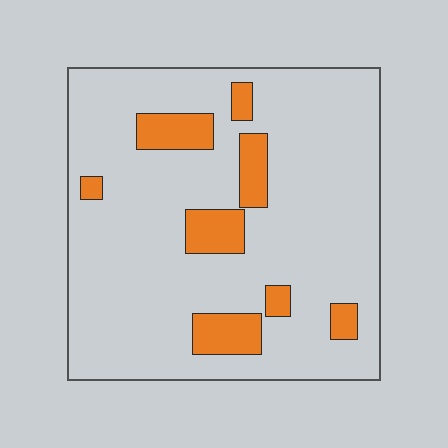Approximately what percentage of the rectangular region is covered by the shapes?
Approximately 15%.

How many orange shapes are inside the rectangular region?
8.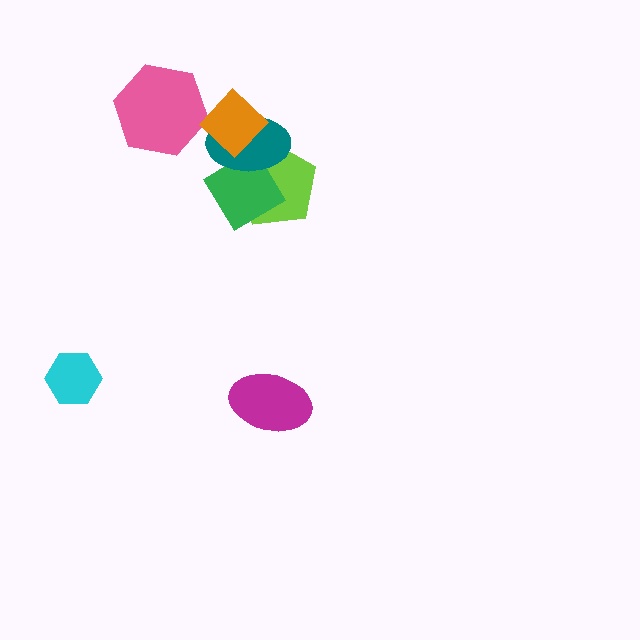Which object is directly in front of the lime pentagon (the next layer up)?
The green diamond is directly in front of the lime pentagon.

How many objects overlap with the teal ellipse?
3 objects overlap with the teal ellipse.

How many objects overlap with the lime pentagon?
2 objects overlap with the lime pentagon.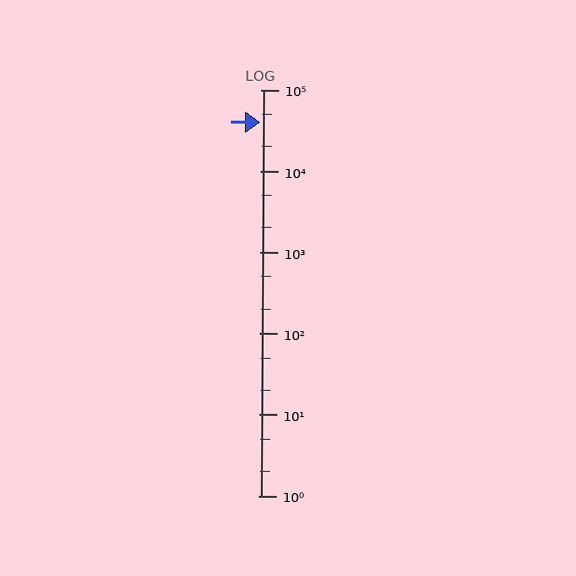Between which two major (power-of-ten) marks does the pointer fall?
The pointer is between 10000 and 100000.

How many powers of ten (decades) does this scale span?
The scale spans 5 decades, from 1 to 100000.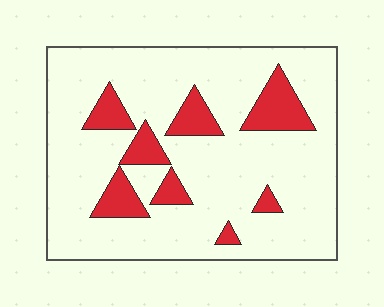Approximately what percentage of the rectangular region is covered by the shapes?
Approximately 15%.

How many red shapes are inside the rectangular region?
8.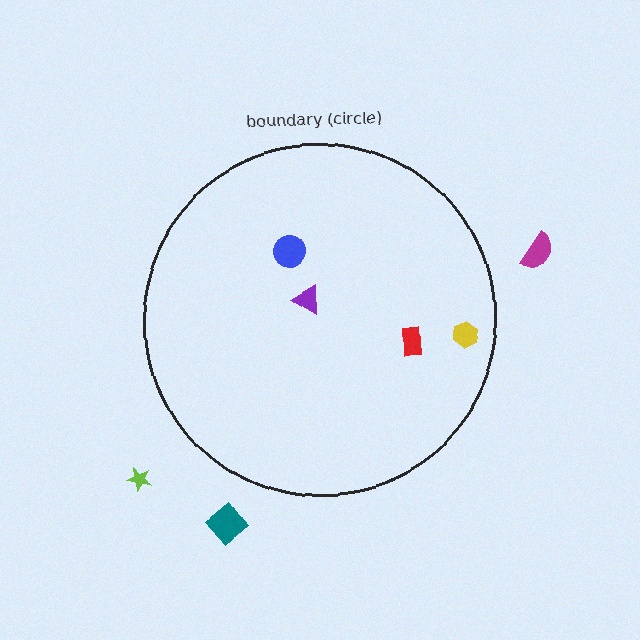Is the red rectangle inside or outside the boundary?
Inside.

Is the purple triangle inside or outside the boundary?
Inside.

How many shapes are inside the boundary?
4 inside, 3 outside.